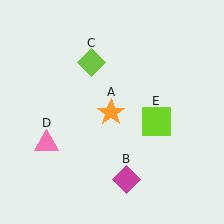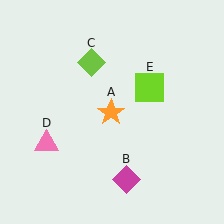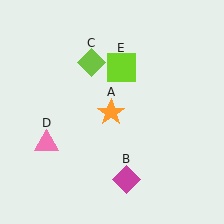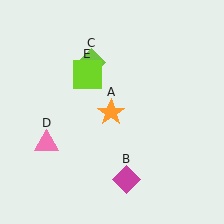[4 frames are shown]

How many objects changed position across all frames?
1 object changed position: lime square (object E).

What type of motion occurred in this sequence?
The lime square (object E) rotated counterclockwise around the center of the scene.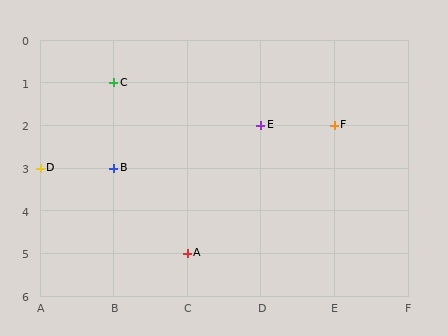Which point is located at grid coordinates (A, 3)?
Point D is at (A, 3).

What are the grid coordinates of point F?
Point F is at grid coordinates (E, 2).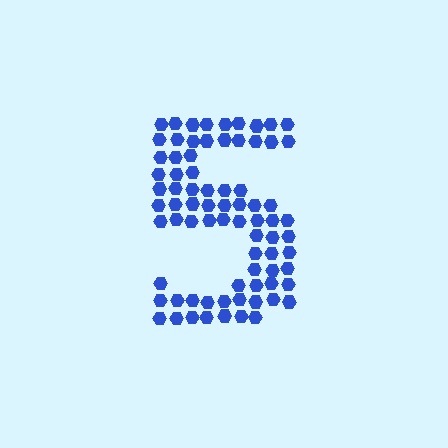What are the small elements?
The small elements are hexagons.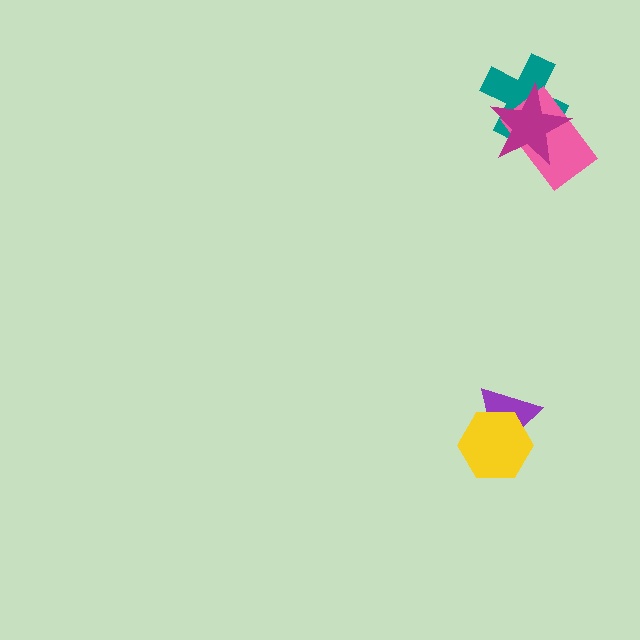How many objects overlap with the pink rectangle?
2 objects overlap with the pink rectangle.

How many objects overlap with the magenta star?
2 objects overlap with the magenta star.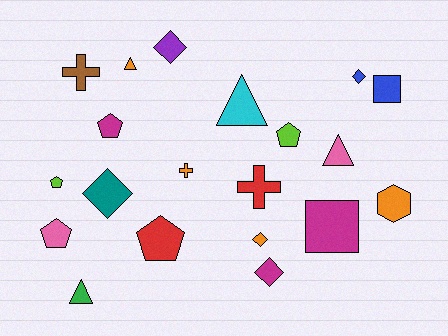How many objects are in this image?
There are 20 objects.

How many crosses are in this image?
There are 3 crosses.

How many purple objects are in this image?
There is 1 purple object.